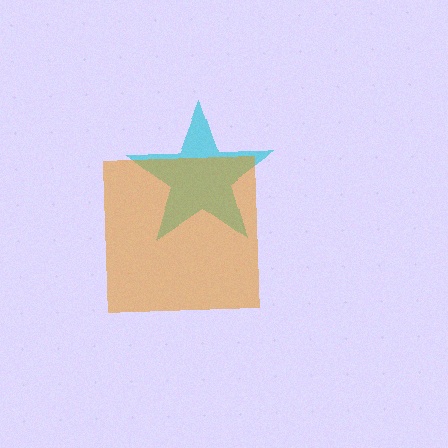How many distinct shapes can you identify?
There are 2 distinct shapes: a cyan star, an orange square.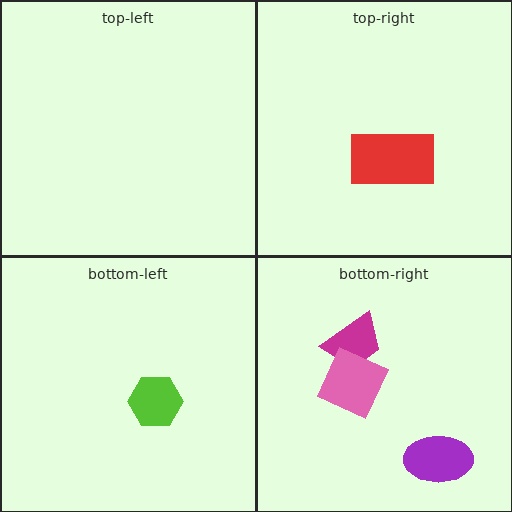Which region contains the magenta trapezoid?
The bottom-right region.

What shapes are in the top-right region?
The red rectangle.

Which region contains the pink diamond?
The bottom-right region.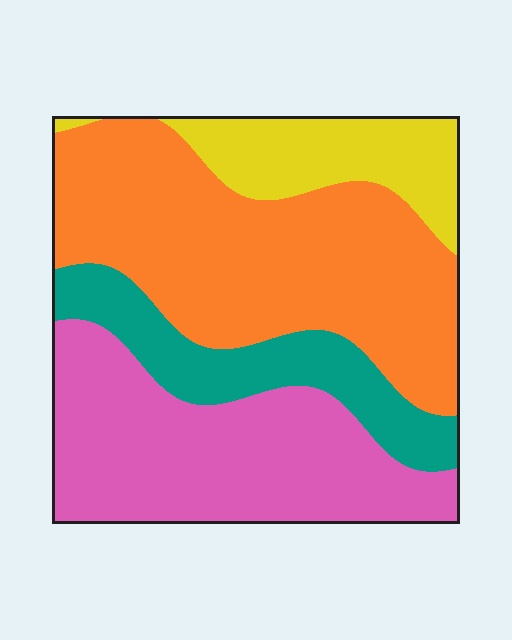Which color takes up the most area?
Orange, at roughly 40%.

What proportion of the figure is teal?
Teal takes up about one sixth (1/6) of the figure.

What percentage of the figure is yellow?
Yellow takes up about one eighth (1/8) of the figure.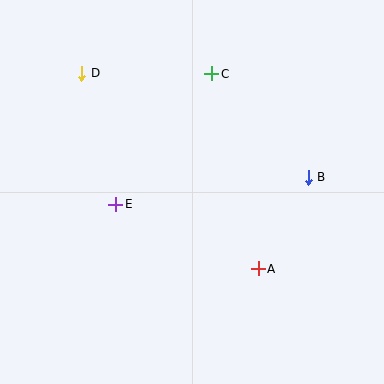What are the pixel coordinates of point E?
Point E is at (116, 204).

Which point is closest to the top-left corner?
Point D is closest to the top-left corner.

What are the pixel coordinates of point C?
Point C is at (212, 74).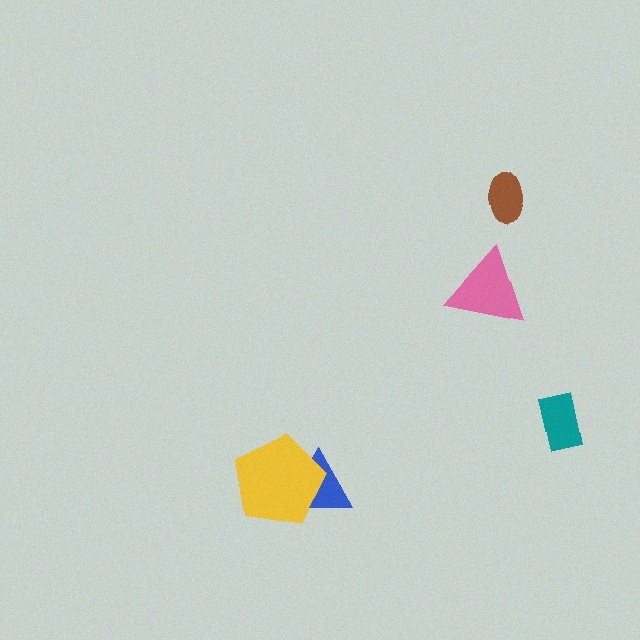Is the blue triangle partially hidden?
Yes, it is partially covered by another shape.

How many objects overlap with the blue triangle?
1 object overlaps with the blue triangle.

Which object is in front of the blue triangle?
The yellow pentagon is in front of the blue triangle.